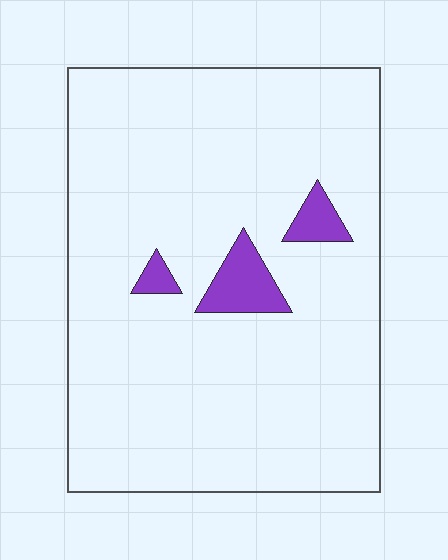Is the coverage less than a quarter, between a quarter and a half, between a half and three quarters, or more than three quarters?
Less than a quarter.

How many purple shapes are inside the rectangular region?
3.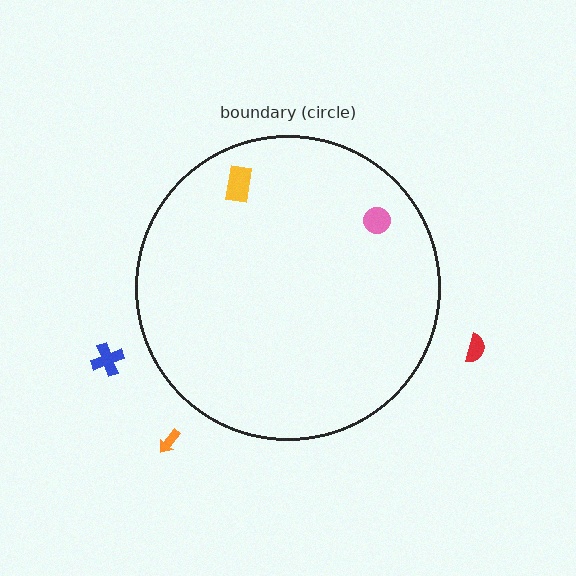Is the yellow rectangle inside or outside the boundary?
Inside.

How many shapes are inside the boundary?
2 inside, 3 outside.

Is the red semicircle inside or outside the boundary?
Outside.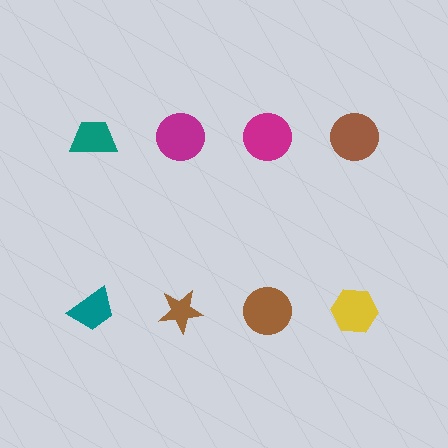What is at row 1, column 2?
A magenta circle.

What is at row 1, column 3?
A magenta circle.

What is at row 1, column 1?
A teal trapezoid.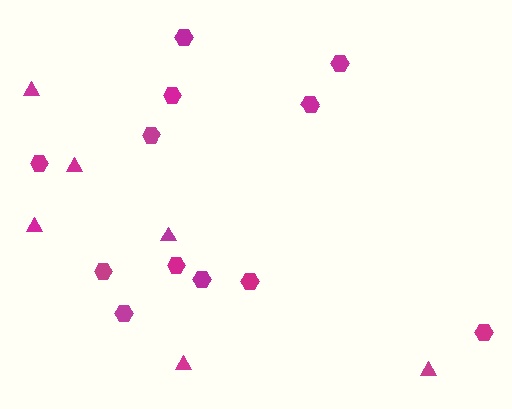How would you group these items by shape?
There are 2 groups: one group of triangles (6) and one group of hexagons (12).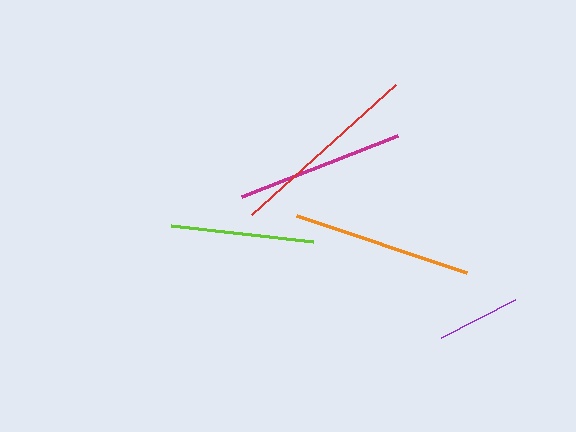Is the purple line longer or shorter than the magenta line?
The magenta line is longer than the purple line.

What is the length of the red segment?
The red segment is approximately 194 pixels long.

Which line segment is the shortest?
The purple line is the shortest at approximately 83 pixels.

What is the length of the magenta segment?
The magenta segment is approximately 167 pixels long.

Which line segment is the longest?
The red line is the longest at approximately 194 pixels.